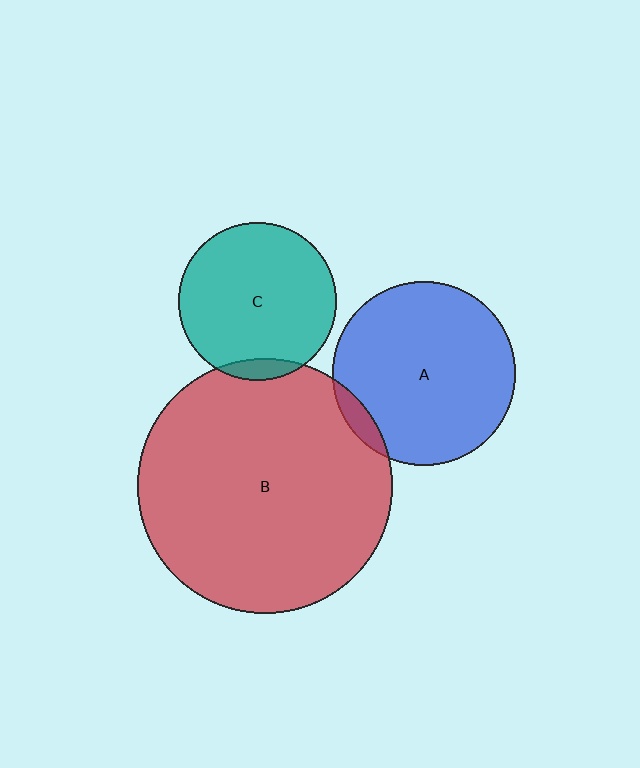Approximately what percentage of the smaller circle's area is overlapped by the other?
Approximately 5%.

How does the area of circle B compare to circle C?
Approximately 2.6 times.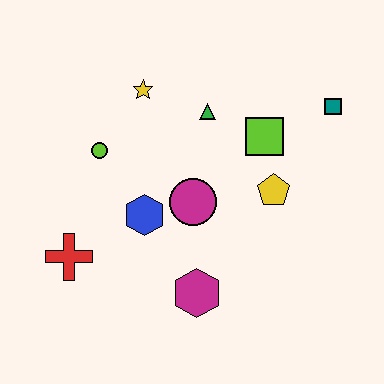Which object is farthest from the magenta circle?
The teal square is farthest from the magenta circle.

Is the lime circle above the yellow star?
No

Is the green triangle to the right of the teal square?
No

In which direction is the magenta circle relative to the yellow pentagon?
The magenta circle is to the left of the yellow pentagon.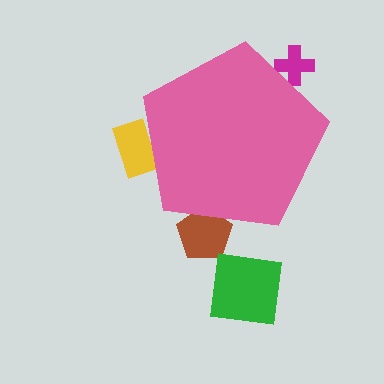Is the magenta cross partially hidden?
Yes, the magenta cross is partially hidden behind the pink pentagon.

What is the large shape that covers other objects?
A pink pentagon.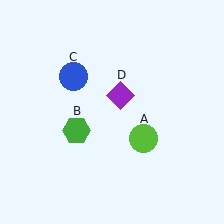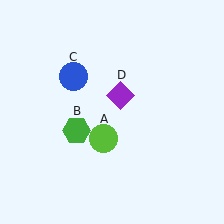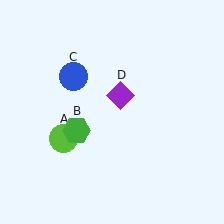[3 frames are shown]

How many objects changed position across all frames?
1 object changed position: lime circle (object A).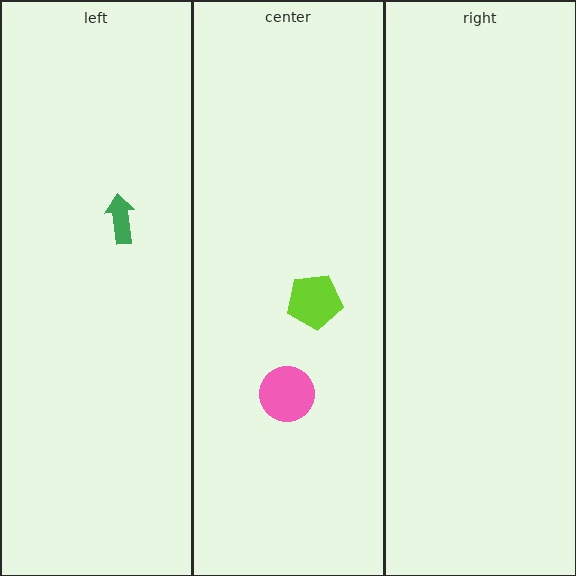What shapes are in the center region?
The pink circle, the lime pentagon.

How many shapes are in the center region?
2.